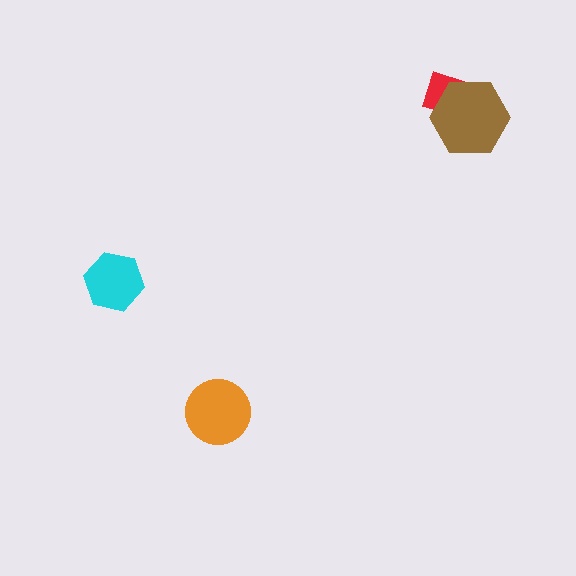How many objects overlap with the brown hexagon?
1 object overlaps with the brown hexagon.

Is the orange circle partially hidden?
No, no other shape covers it.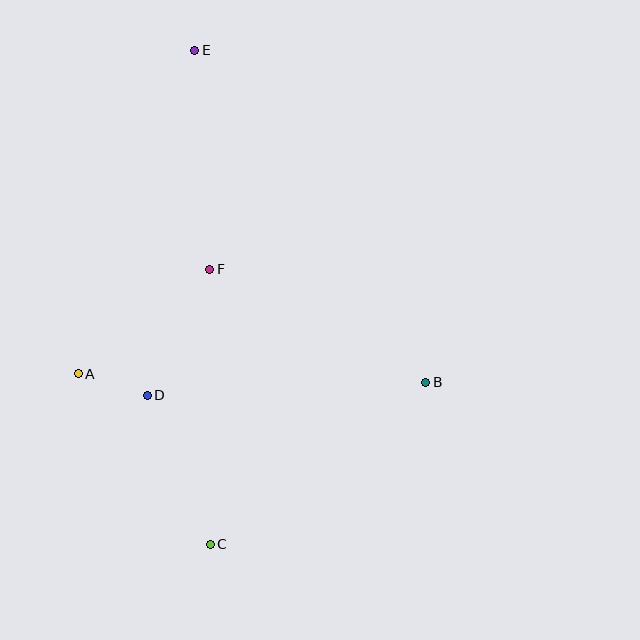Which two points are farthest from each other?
Points C and E are farthest from each other.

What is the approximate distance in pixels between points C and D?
The distance between C and D is approximately 162 pixels.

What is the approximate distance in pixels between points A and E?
The distance between A and E is approximately 344 pixels.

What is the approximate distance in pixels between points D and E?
The distance between D and E is approximately 348 pixels.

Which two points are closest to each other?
Points A and D are closest to each other.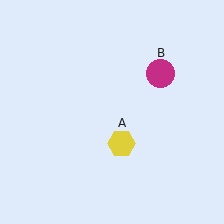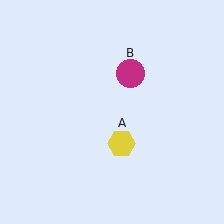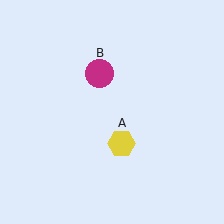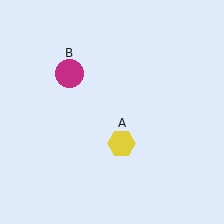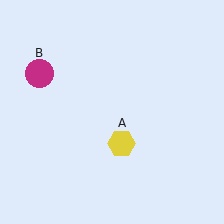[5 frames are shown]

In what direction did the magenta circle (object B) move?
The magenta circle (object B) moved left.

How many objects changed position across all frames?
1 object changed position: magenta circle (object B).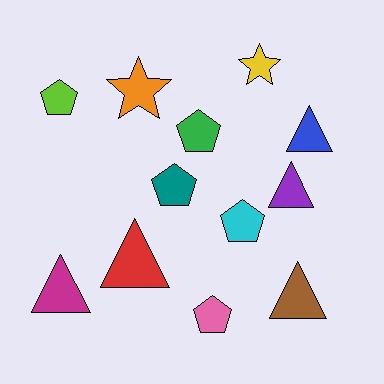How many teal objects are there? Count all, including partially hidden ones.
There is 1 teal object.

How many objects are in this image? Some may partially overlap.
There are 12 objects.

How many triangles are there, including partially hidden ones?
There are 5 triangles.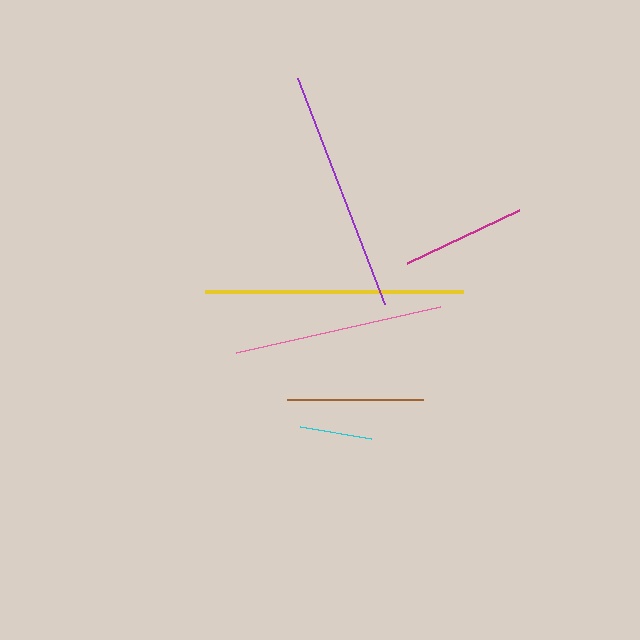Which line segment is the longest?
The yellow line is the longest at approximately 258 pixels.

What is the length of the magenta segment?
The magenta segment is approximately 124 pixels long.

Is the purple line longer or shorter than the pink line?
The purple line is longer than the pink line.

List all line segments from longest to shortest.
From longest to shortest: yellow, purple, pink, brown, magenta, cyan.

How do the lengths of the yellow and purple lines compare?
The yellow and purple lines are approximately the same length.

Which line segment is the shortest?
The cyan line is the shortest at approximately 72 pixels.